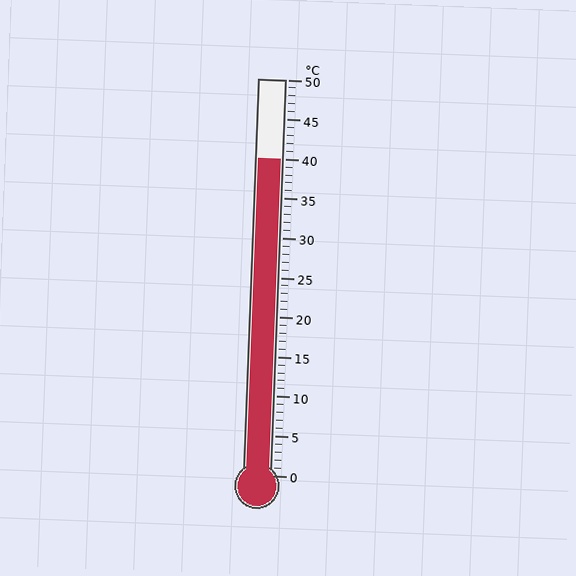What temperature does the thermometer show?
The thermometer shows approximately 40°C.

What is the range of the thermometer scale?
The thermometer scale ranges from 0°C to 50°C.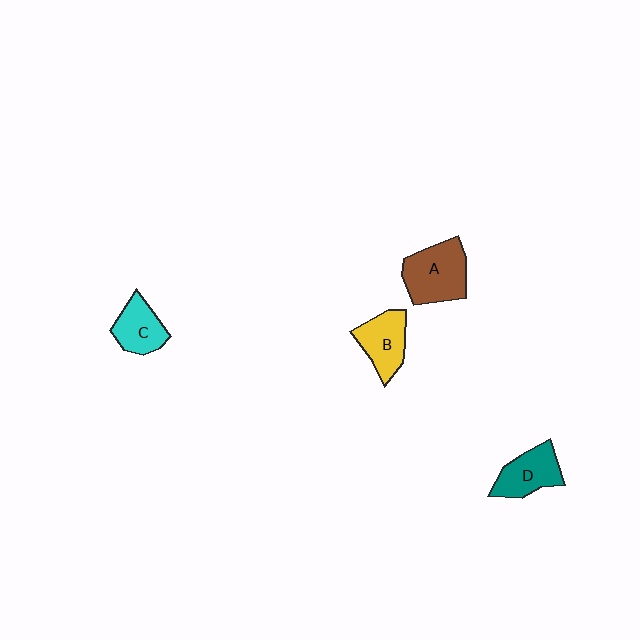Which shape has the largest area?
Shape A (brown).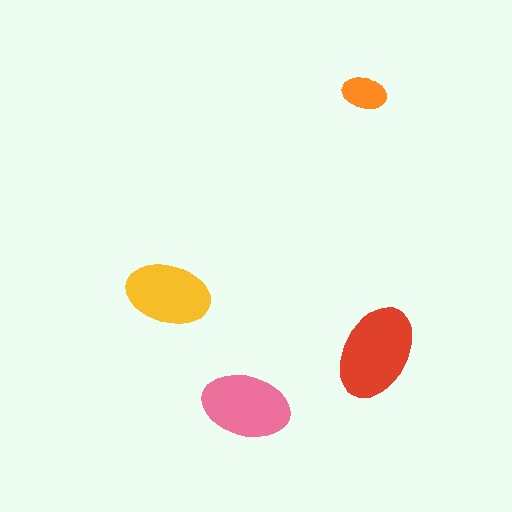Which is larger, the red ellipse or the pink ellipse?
The red one.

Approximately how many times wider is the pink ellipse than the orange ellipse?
About 2 times wider.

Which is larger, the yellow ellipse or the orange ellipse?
The yellow one.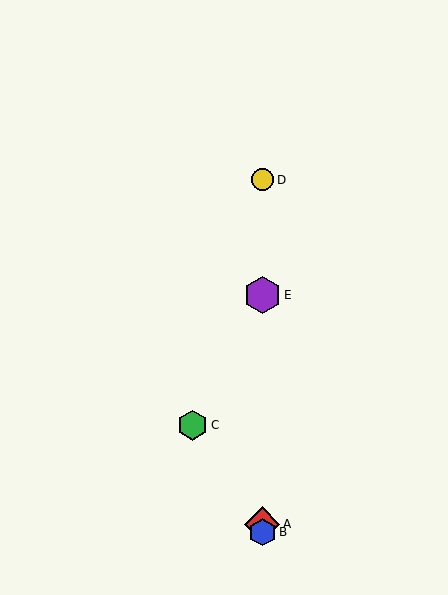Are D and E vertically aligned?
Yes, both are at x≈262.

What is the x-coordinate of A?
Object A is at x≈262.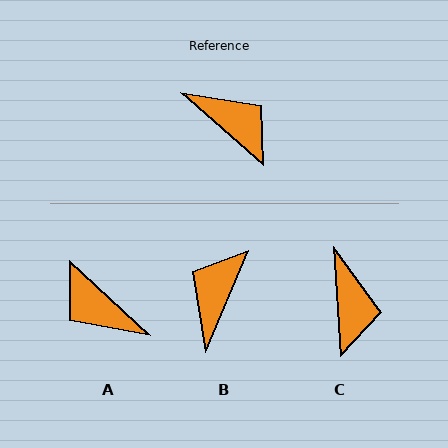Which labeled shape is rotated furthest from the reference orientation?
A, about 179 degrees away.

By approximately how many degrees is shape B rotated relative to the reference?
Approximately 109 degrees counter-clockwise.